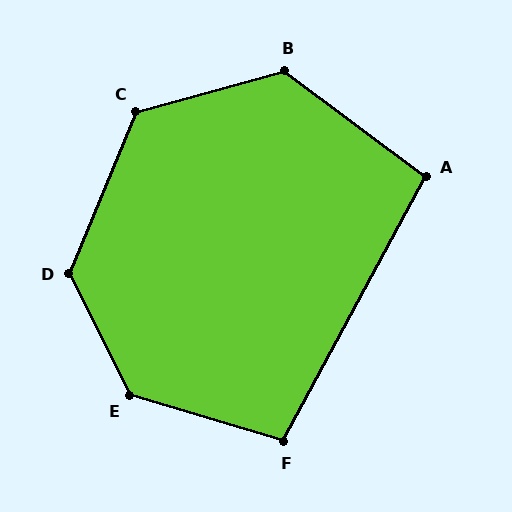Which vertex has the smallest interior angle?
A, at approximately 99 degrees.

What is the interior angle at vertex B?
Approximately 128 degrees (obtuse).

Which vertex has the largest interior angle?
E, at approximately 133 degrees.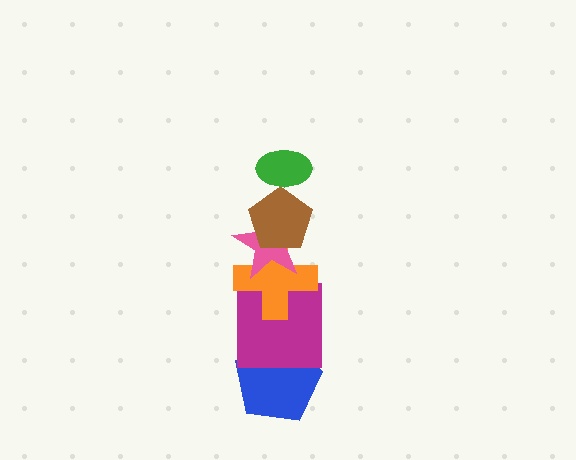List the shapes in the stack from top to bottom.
From top to bottom: the green ellipse, the brown pentagon, the pink star, the orange cross, the magenta square, the blue pentagon.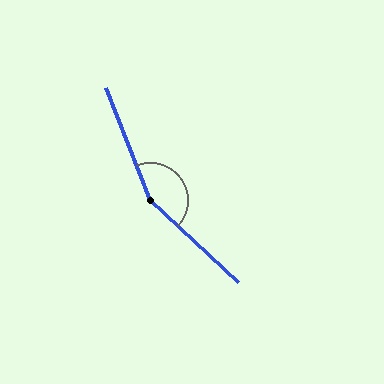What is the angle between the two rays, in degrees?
Approximately 154 degrees.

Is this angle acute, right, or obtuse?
It is obtuse.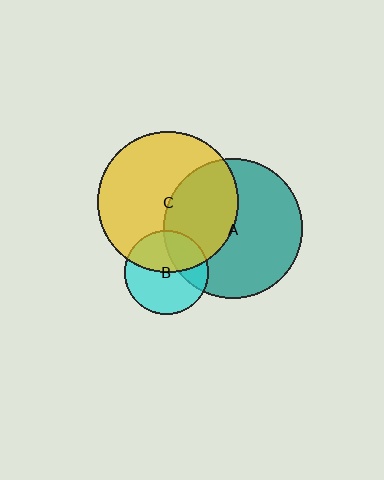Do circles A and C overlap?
Yes.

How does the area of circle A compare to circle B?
Approximately 2.8 times.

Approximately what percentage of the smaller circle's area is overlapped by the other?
Approximately 40%.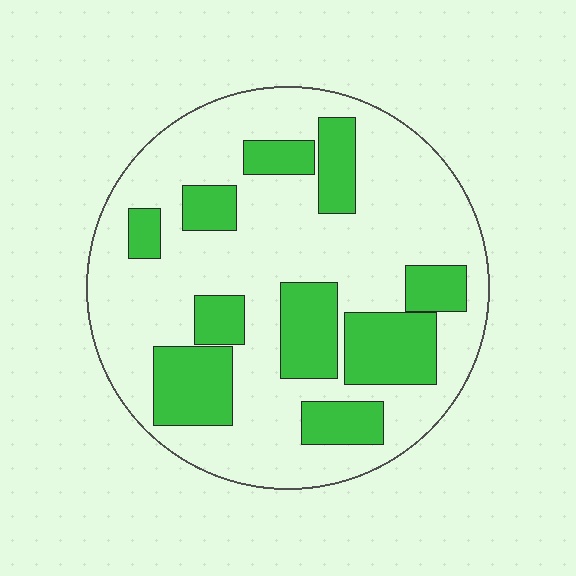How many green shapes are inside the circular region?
10.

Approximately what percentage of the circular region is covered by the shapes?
Approximately 30%.